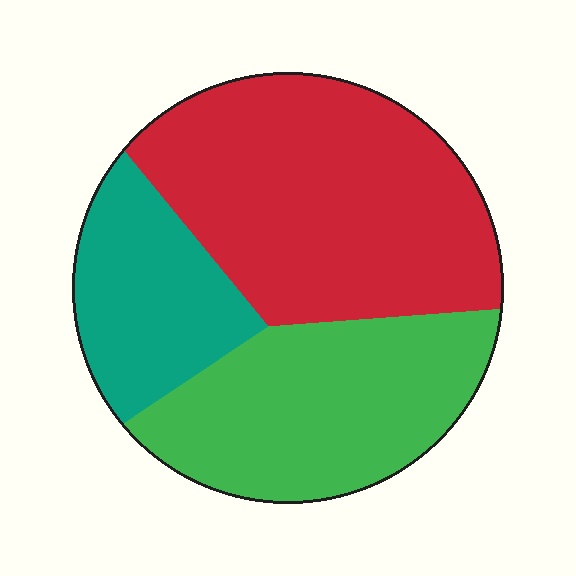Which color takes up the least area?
Teal, at roughly 20%.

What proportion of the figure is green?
Green covers about 35% of the figure.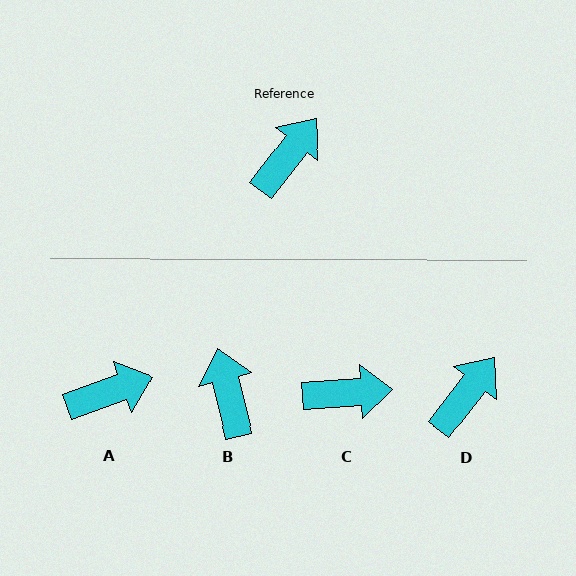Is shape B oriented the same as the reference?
No, it is off by about 52 degrees.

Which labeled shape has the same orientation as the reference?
D.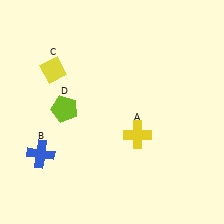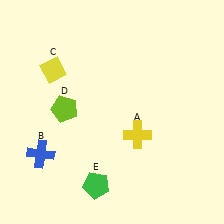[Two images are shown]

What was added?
A green pentagon (E) was added in Image 2.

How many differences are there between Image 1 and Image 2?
There is 1 difference between the two images.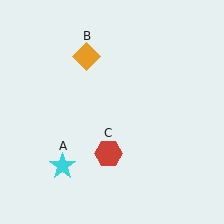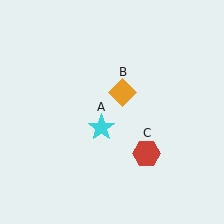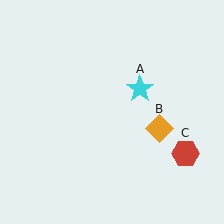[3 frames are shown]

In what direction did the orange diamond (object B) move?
The orange diamond (object B) moved down and to the right.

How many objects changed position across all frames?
3 objects changed position: cyan star (object A), orange diamond (object B), red hexagon (object C).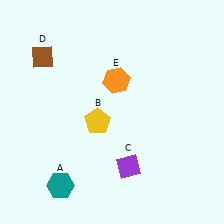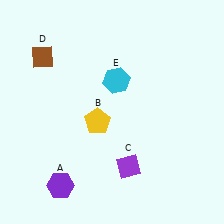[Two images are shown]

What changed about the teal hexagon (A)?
In Image 1, A is teal. In Image 2, it changed to purple.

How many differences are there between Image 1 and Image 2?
There are 2 differences between the two images.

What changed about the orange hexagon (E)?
In Image 1, E is orange. In Image 2, it changed to cyan.